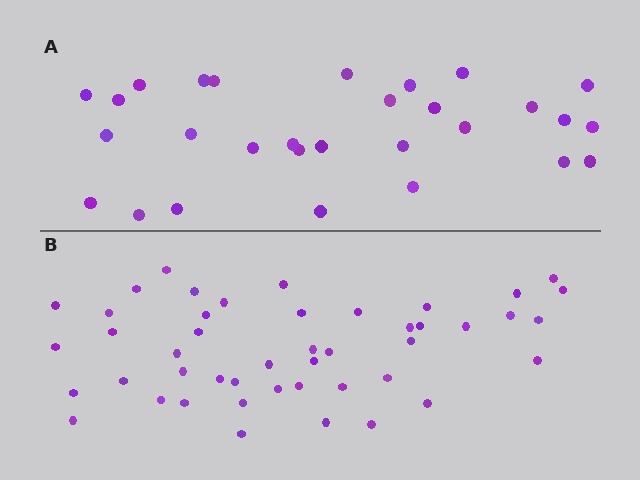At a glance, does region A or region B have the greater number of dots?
Region B (the bottom region) has more dots.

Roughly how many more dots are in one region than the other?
Region B has approximately 15 more dots than region A.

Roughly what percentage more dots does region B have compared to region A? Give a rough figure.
About 60% more.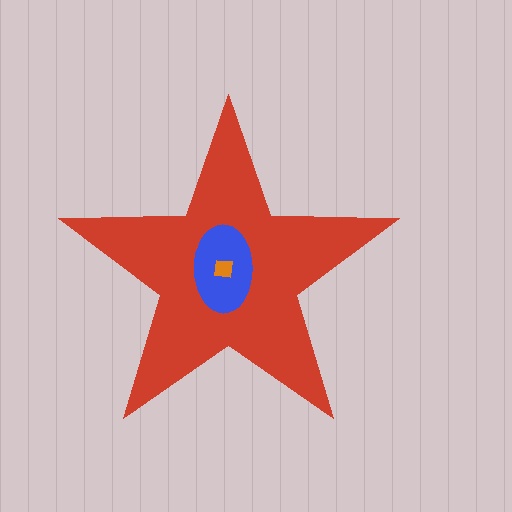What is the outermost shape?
The red star.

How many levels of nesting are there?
3.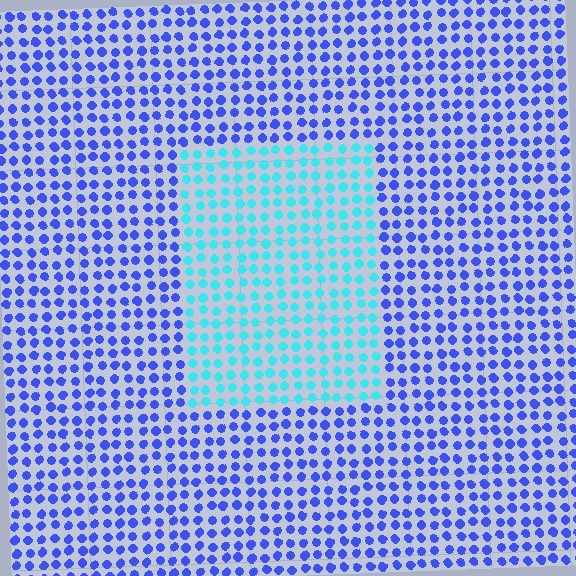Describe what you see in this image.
The image is filled with small blue elements in a uniform arrangement. A rectangle-shaped region is visible where the elements are tinted to a slightly different hue, forming a subtle color boundary.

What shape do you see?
I see a rectangle.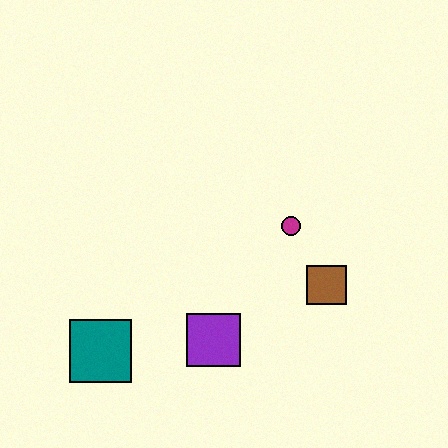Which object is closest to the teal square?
The purple square is closest to the teal square.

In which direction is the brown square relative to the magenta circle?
The brown square is below the magenta circle.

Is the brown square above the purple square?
Yes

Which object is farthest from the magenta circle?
The teal square is farthest from the magenta circle.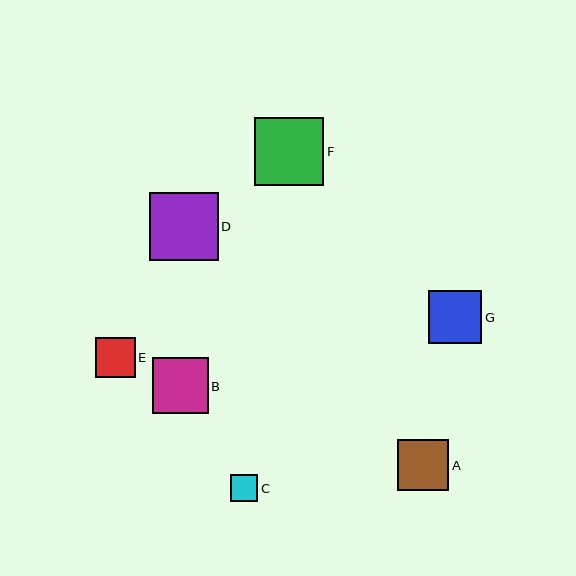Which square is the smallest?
Square C is the smallest with a size of approximately 27 pixels.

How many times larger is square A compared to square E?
Square A is approximately 1.3 times the size of square E.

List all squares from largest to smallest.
From largest to smallest: F, D, B, G, A, E, C.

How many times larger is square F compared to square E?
Square F is approximately 1.7 times the size of square E.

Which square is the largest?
Square F is the largest with a size of approximately 69 pixels.